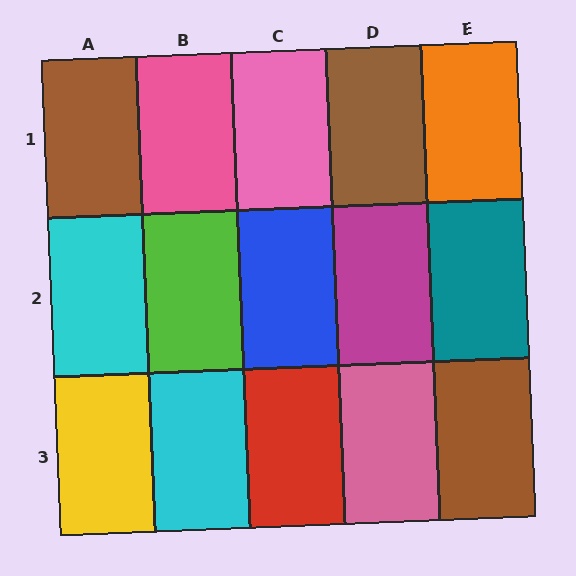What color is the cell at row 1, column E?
Orange.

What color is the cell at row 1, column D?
Brown.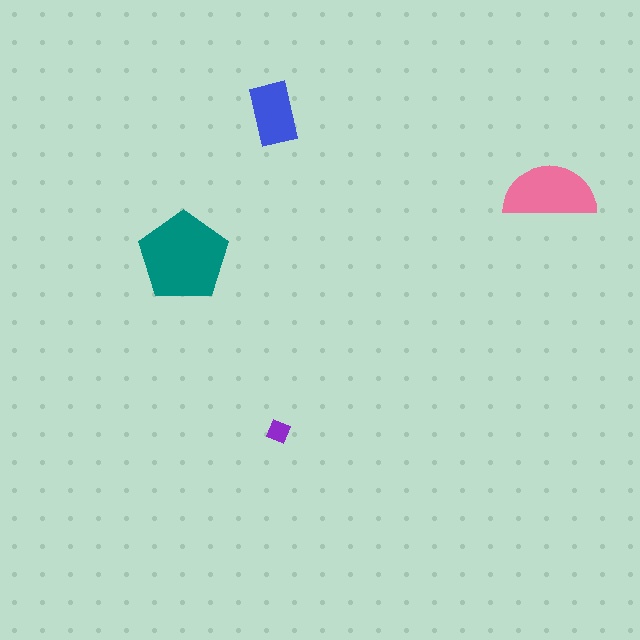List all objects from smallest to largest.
The purple diamond, the blue rectangle, the pink semicircle, the teal pentagon.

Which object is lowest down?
The purple diamond is bottommost.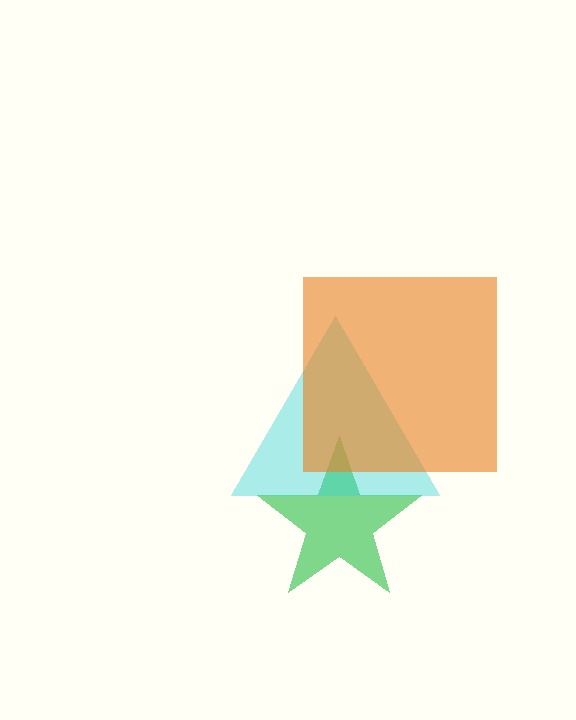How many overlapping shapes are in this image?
There are 3 overlapping shapes in the image.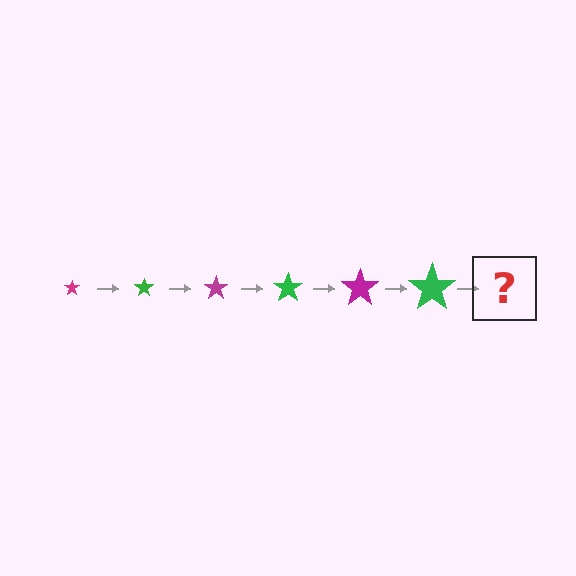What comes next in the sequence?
The next element should be a magenta star, larger than the previous one.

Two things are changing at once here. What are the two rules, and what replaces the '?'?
The two rules are that the star grows larger each step and the color cycles through magenta and green. The '?' should be a magenta star, larger than the previous one.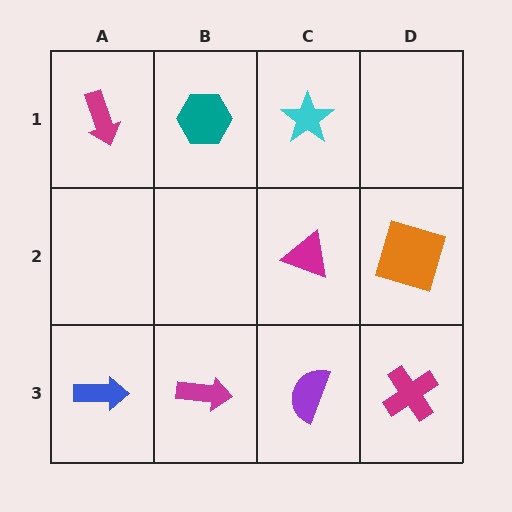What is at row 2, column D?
An orange square.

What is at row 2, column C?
A magenta triangle.